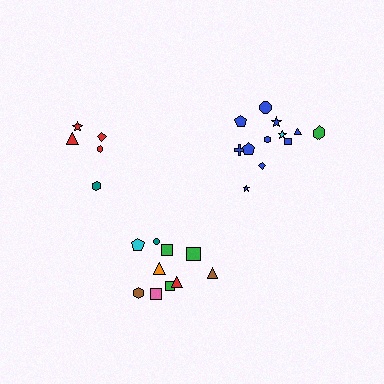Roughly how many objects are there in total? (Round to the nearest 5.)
Roughly 25 objects in total.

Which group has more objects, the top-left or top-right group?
The top-right group.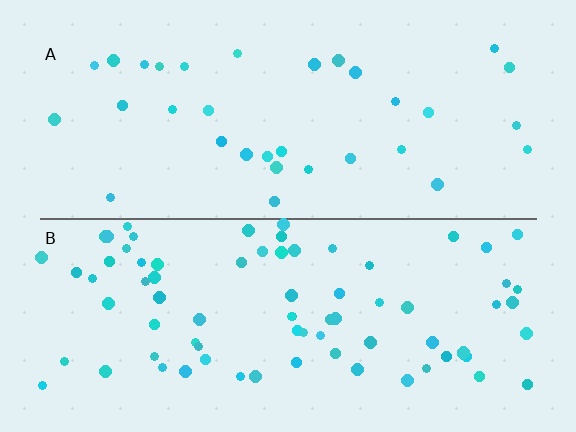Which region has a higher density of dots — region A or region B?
B (the bottom).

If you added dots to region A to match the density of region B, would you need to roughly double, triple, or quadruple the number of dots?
Approximately double.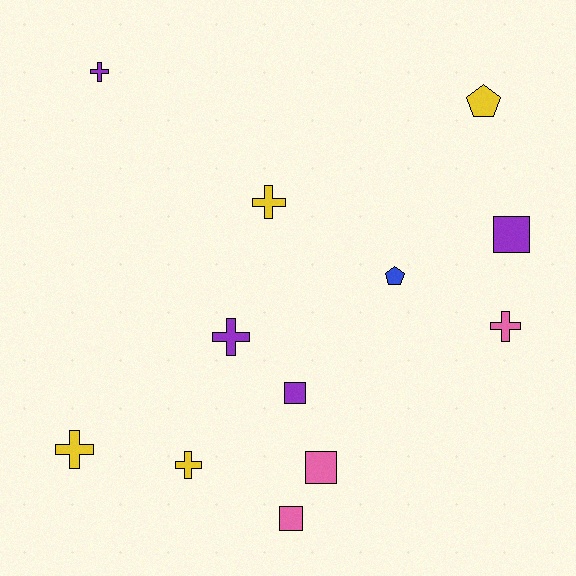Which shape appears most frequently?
Cross, with 6 objects.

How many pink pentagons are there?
There are no pink pentagons.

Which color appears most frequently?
Purple, with 4 objects.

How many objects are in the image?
There are 12 objects.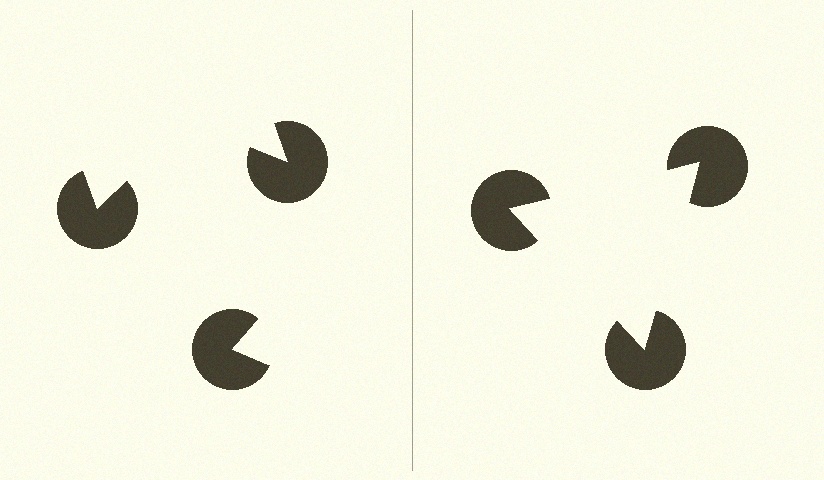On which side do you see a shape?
An illusory triangle appears on the right side. On the left side the wedge cuts are rotated, so no coherent shape forms.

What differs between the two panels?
The pac-man discs are positioned identically on both sides; only the wedge orientations differ. On the right they align to a triangle; on the left they are misaligned.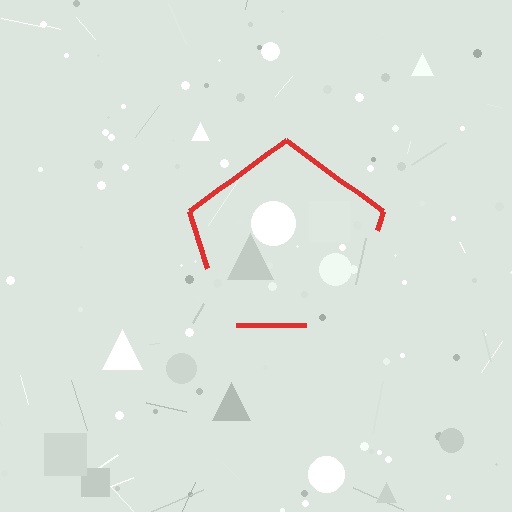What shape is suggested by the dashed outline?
The dashed outline suggests a pentagon.